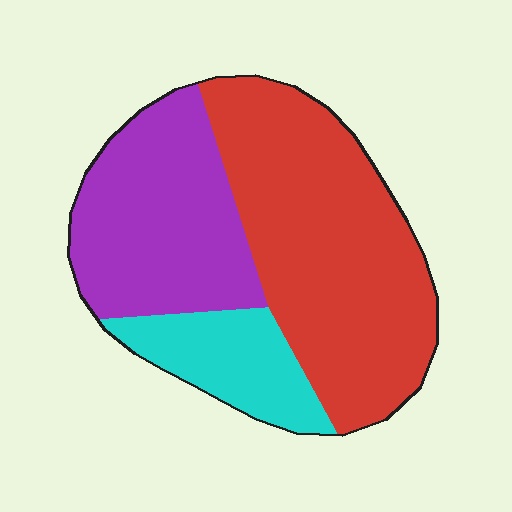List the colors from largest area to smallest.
From largest to smallest: red, purple, cyan.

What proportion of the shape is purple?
Purple covers around 35% of the shape.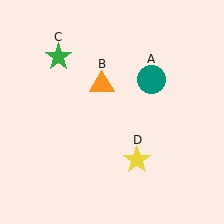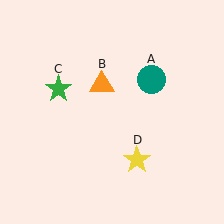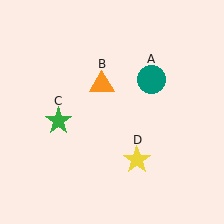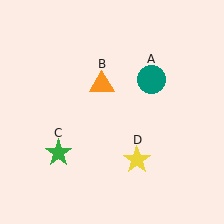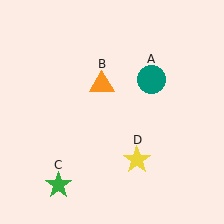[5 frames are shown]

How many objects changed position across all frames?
1 object changed position: green star (object C).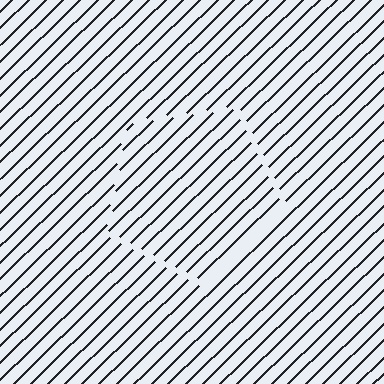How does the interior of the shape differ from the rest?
The interior of the shape contains the same grating, shifted by half a period — the contour is defined by the phase discontinuity where line-ends from the inner and outer gratings abut.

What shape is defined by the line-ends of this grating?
An illusory pentagon. The interior of the shape contains the same grating, shifted by half a period — the contour is defined by the phase discontinuity where line-ends from the inner and outer gratings abut.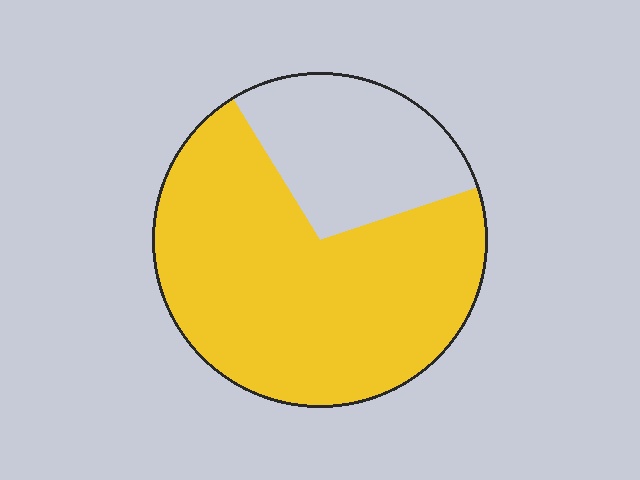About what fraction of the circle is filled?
About three quarters (3/4).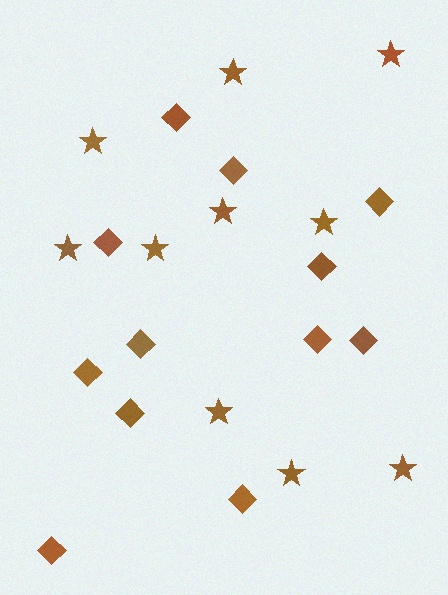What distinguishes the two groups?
There are 2 groups: one group of diamonds (12) and one group of stars (10).